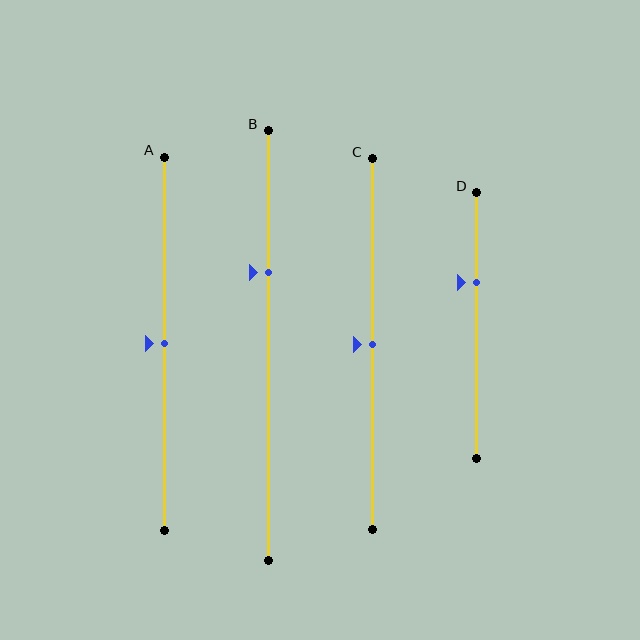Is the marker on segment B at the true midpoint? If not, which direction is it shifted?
No, the marker on segment B is shifted upward by about 17% of the segment length.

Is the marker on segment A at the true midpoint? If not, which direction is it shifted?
Yes, the marker on segment A is at the true midpoint.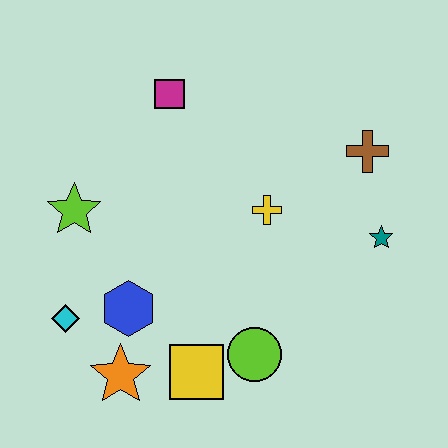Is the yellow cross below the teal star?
No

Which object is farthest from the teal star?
The cyan diamond is farthest from the teal star.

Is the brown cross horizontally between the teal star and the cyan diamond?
Yes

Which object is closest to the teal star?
The brown cross is closest to the teal star.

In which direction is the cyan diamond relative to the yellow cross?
The cyan diamond is to the left of the yellow cross.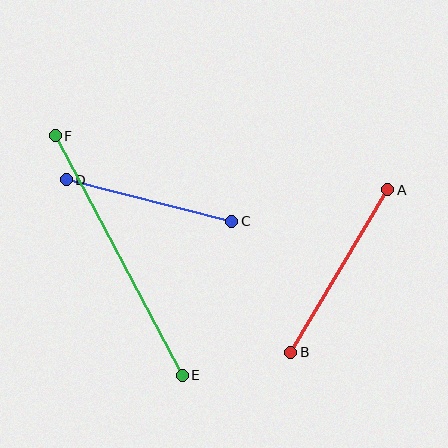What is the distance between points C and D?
The distance is approximately 171 pixels.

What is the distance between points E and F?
The distance is approximately 271 pixels.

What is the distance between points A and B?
The distance is approximately 189 pixels.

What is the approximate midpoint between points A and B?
The midpoint is at approximately (339, 271) pixels.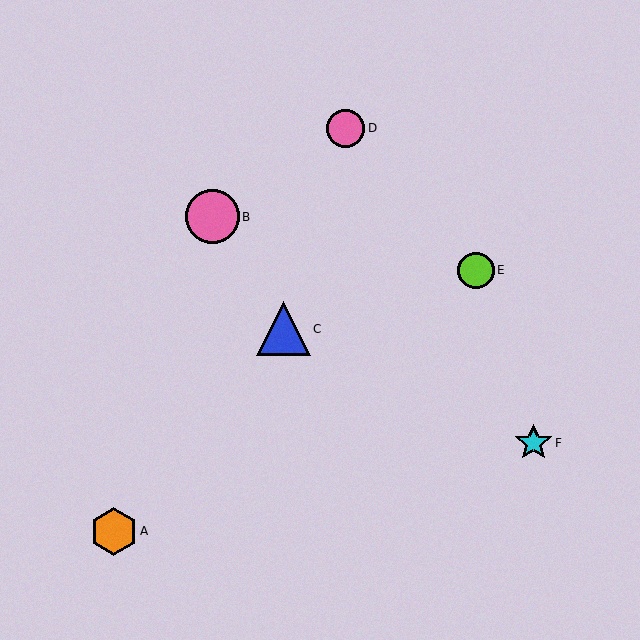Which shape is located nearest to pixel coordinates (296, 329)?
The blue triangle (labeled C) at (283, 329) is nearest to that location.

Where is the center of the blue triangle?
The center of the blue triangle is at (283, 329).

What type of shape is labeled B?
Shape B is a pink circle.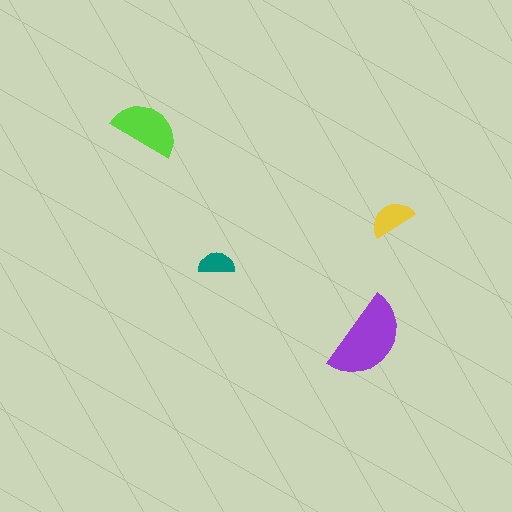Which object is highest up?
The lime semicircle is topmost.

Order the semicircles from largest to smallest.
the purple one, the lime one, the yellow one, the teal one.